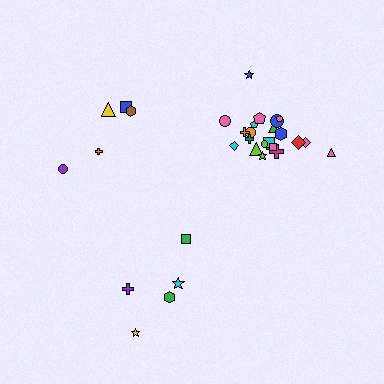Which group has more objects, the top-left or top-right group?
The top-right group.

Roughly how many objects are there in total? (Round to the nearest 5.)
Roughly 30 objects in total.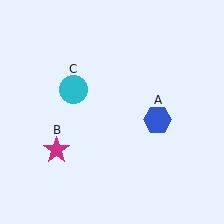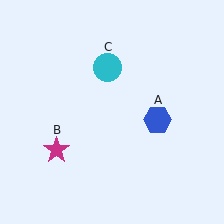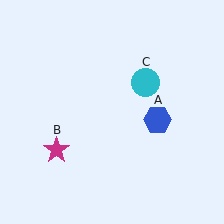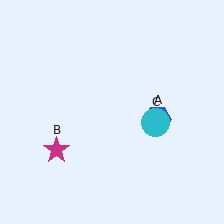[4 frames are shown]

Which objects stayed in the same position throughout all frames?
Blue hexagon (object A) and magenta star (object B) remained stationary.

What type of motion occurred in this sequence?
The cyan circle (object C) rotated clockwise around the center of the scene.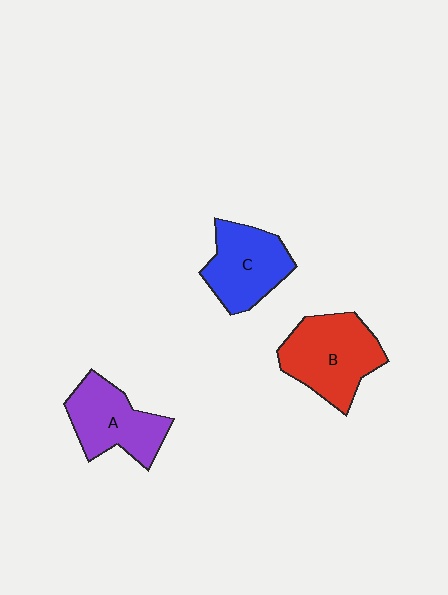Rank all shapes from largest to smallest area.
From largest to smallest: B (red), A (purple), C (blue).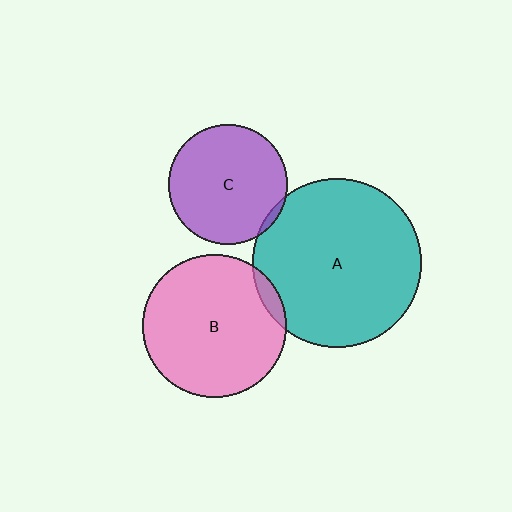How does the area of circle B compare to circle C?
Approximately 1.4 times.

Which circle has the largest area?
Circle A (teal).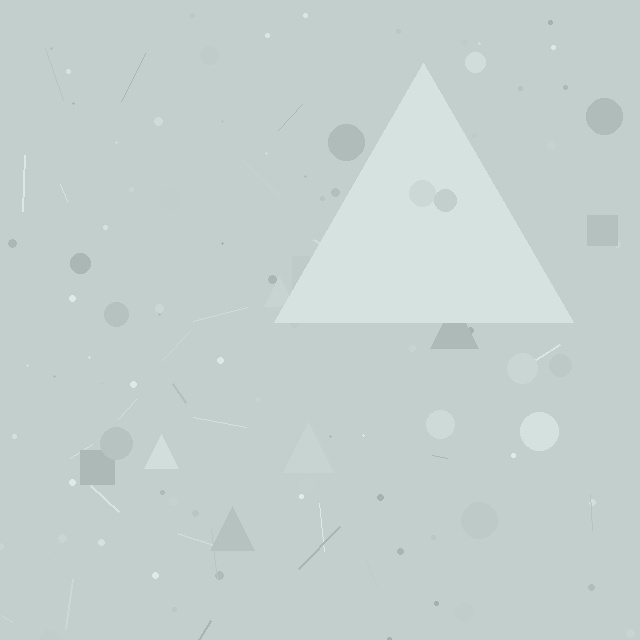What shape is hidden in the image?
A triangle is hidden in the image.